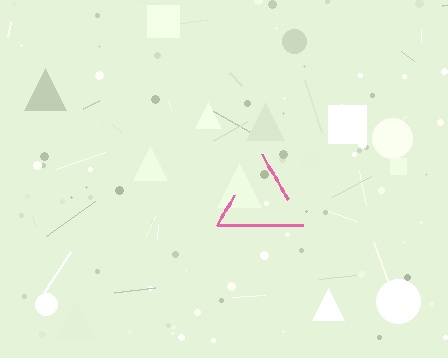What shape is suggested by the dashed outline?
The dashed outline suggests a triangle.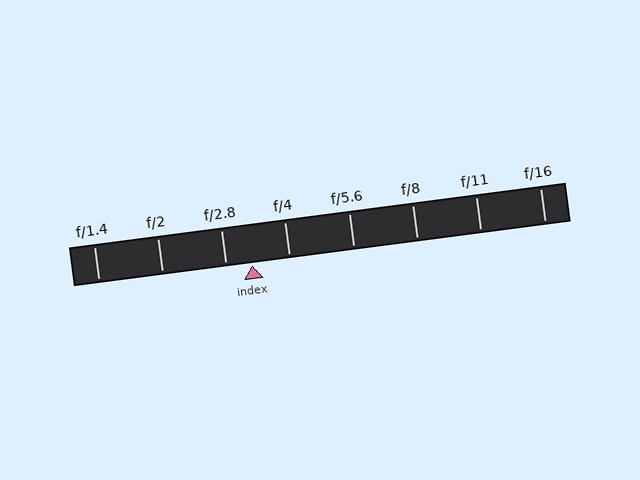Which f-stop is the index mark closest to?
The index mark is closest to f/2.8.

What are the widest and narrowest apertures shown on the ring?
The widest aperture shown is f/1.4 and the narrowest is f/16.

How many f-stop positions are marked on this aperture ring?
There are 8 f-stop positions marked.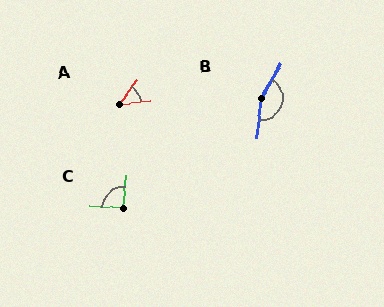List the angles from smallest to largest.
A (45°), C (93°), B (155°).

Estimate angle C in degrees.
Approximately 93 degrees.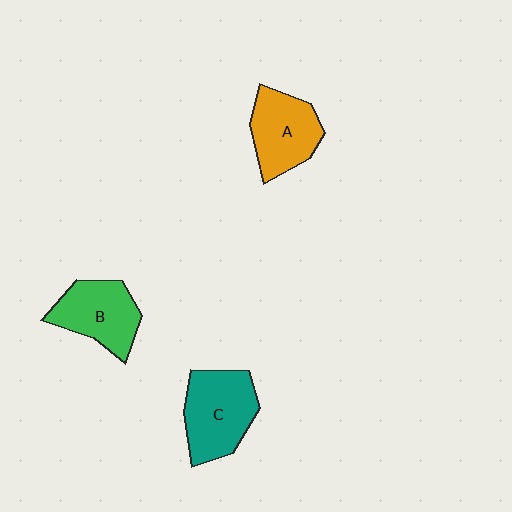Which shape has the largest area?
Shape C (teal).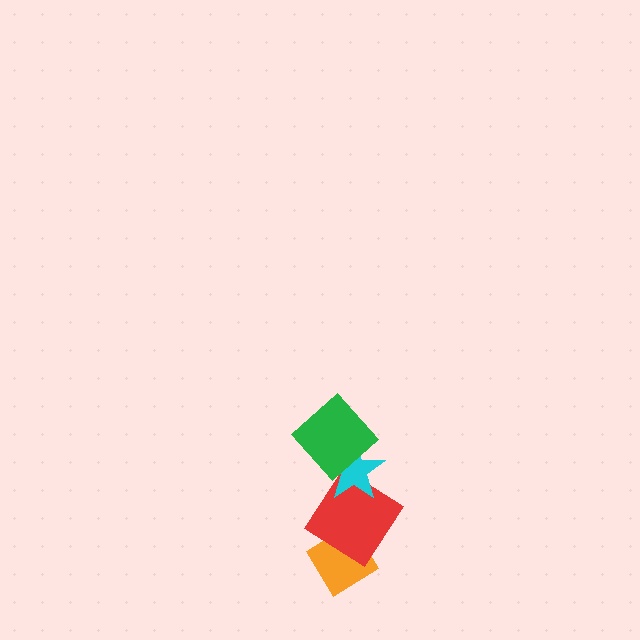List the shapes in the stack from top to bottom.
From top to bottom: the green diamond, the cyan star, the red diamond, the orange diamond.